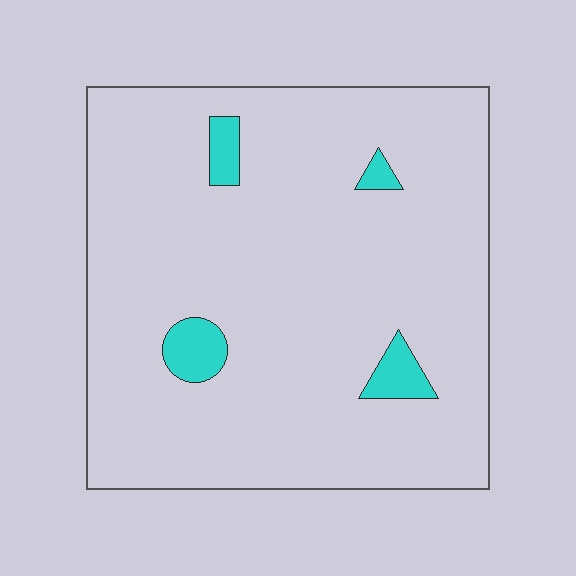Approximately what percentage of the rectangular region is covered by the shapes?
Approximately 5%.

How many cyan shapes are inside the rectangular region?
4.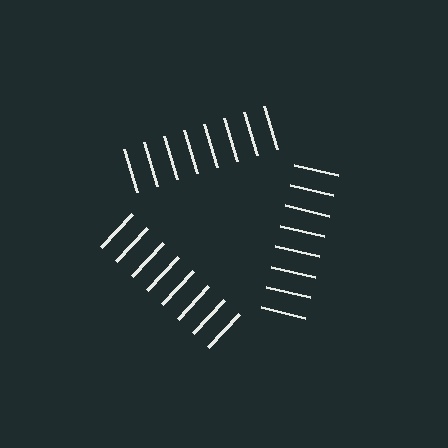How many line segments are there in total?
24 — 8 along each of the 3 edges.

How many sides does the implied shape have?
3 sides — the line-ends trace a triangle.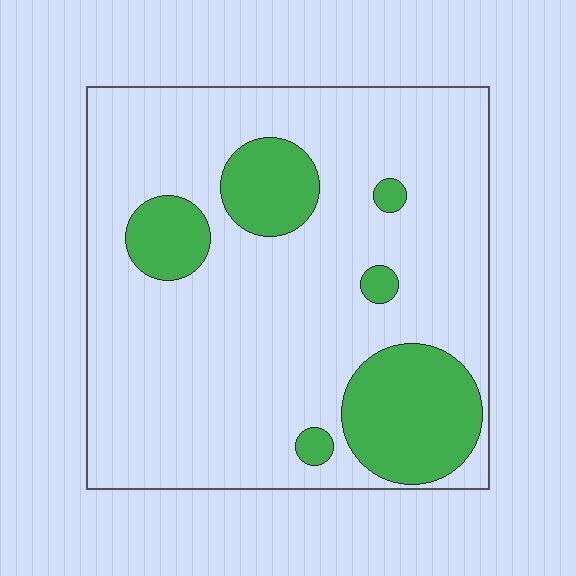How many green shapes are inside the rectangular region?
6.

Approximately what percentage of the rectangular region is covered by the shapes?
Approximately 20%.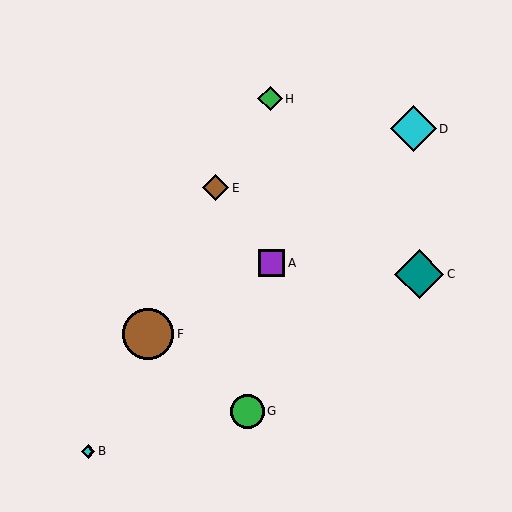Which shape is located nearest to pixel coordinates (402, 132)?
The cyan diamond (labeled D) at (414, 129) is nearest to that location.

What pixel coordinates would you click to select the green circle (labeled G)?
Click at (247, 411) to select the green circle G.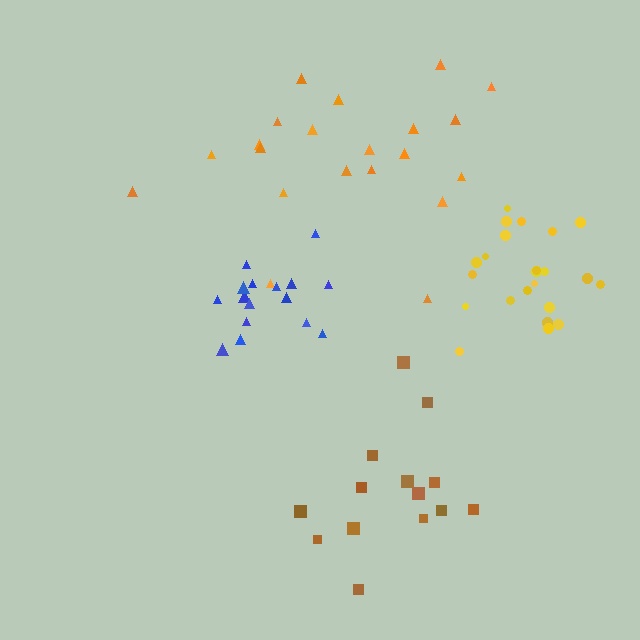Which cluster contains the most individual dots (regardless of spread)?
Yellow (23).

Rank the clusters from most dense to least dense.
blue, yellow, orange, brown.